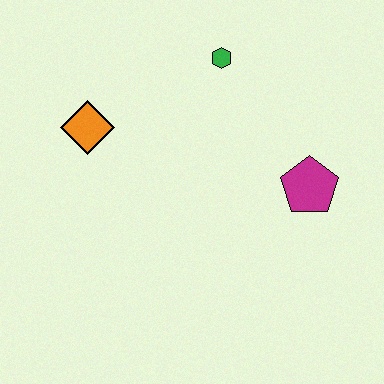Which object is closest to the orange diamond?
The green hexagon is closest to the orange diamond.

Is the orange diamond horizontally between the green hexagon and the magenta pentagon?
No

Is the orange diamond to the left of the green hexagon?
Yes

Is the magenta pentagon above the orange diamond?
No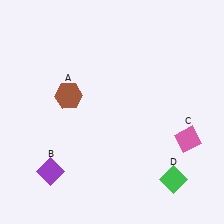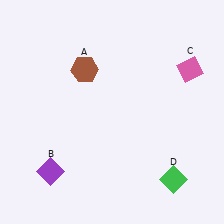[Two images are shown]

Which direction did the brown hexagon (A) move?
The brown hexagon (A) moved up.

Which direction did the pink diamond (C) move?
The pink diamond (C) moved up.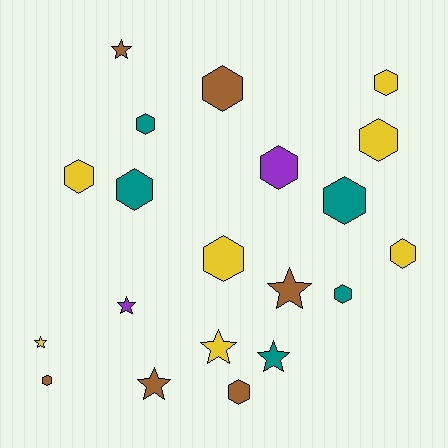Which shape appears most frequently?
Hexagon, with 13 objects.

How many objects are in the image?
There are 20 objects.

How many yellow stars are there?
There are 2 yellow stars.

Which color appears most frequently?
Yellow, with 7 objects.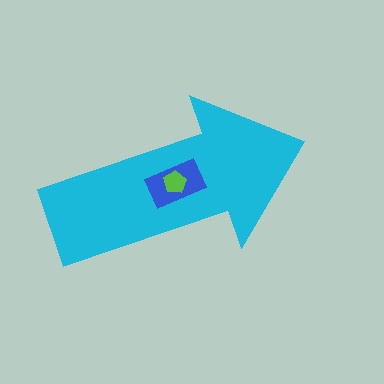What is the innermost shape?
The lime pentagon.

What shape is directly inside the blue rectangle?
The lime pentagon.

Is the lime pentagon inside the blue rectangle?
Yes.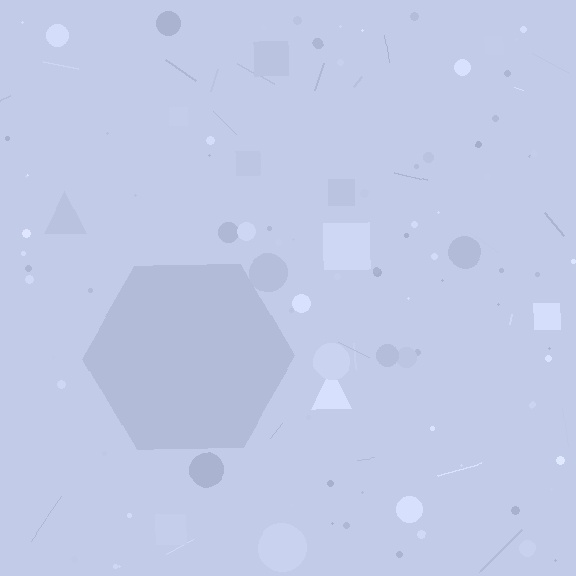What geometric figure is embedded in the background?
A hexagon is embedded in the background.